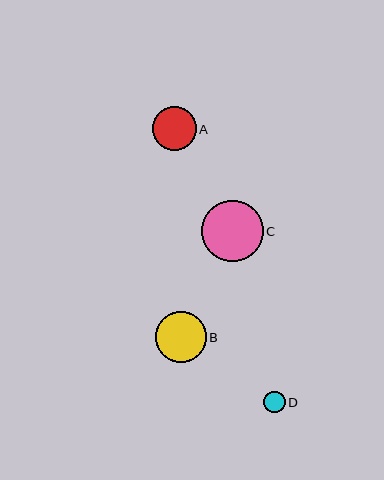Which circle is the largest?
Circle C is the largest with a size of approximately 61 pixels.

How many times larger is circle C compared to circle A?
Circle C is approximately 1.4 times the size of circle A.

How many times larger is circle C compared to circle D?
Circle C is approximately 2.8 times the size of circle D.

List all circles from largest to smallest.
From largest to smallest: C, B, A, D.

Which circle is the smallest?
Circle D is the smallest with a size of approximately 22 pixels.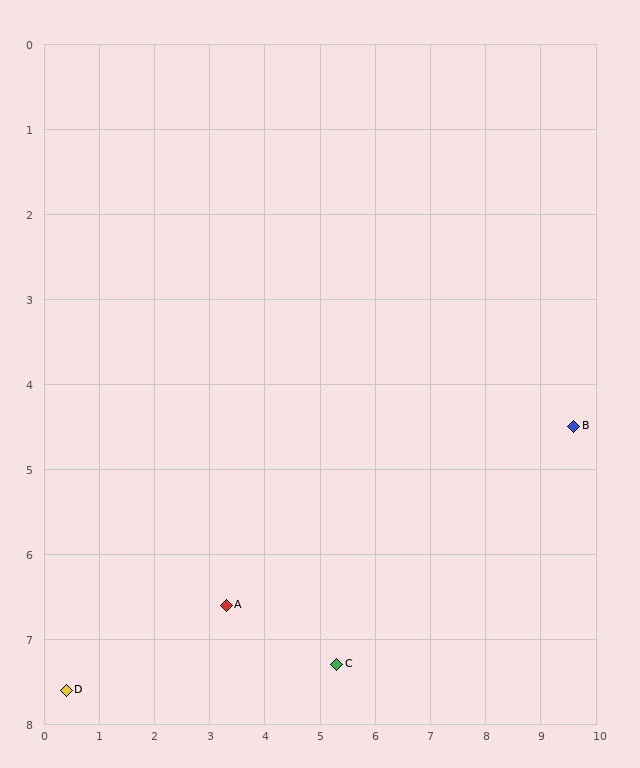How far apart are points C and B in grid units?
Points C and B are about 5.1 grid units apart.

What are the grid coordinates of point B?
Point B is at approximately (9.6, 4.5).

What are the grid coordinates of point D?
Point D is at approximately (0.4, 7.6).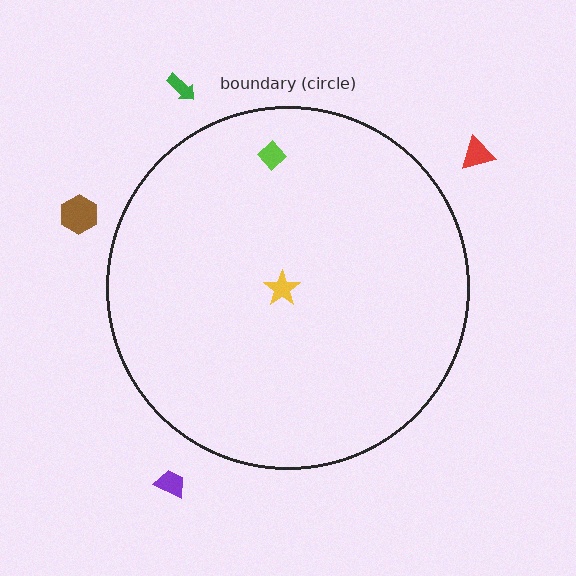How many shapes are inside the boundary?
2 inside, 4 outside.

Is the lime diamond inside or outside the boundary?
Inside.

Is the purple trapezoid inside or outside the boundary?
Outside.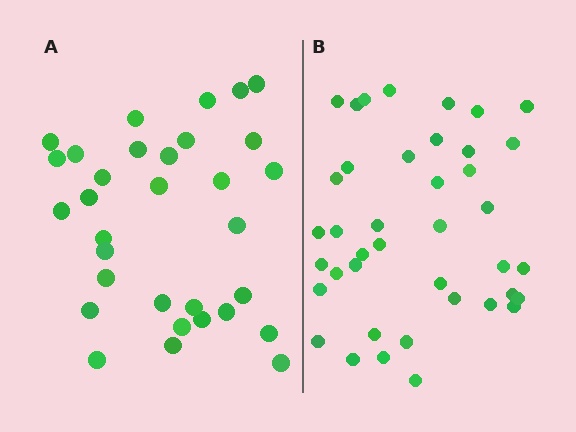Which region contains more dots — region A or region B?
Region B (the right region) has more dots.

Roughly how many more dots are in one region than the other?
Region B has roughly 8 or so more dots than region A.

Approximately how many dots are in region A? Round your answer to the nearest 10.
About 30 dots. (The exact count is 32, which rounds to 30.)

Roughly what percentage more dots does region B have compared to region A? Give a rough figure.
About 25% more.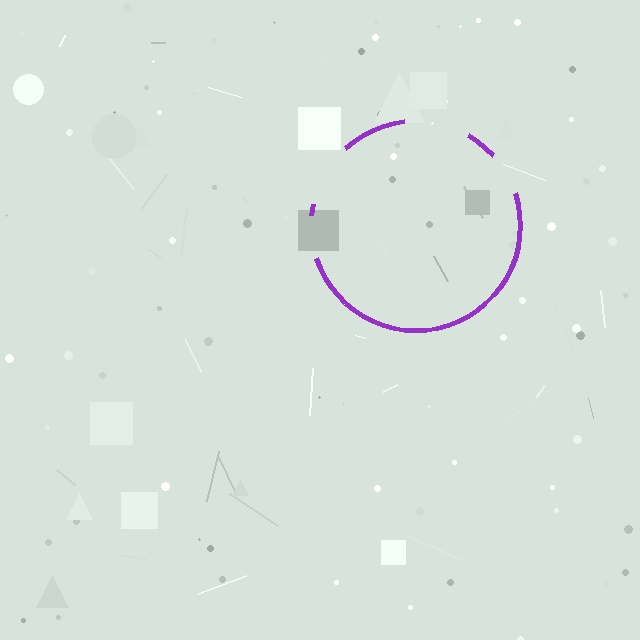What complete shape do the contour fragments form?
The contour fragments form a circle.